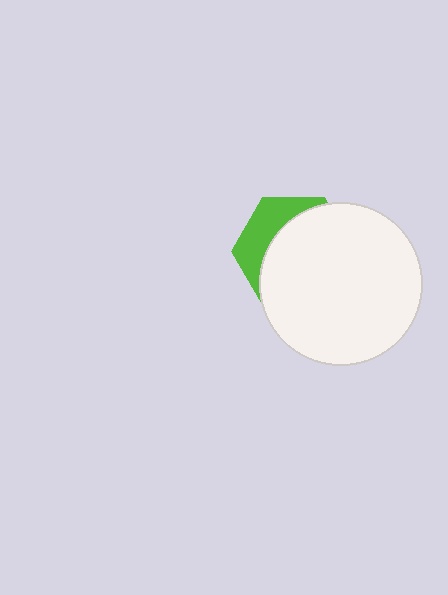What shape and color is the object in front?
The object in front is a white circle.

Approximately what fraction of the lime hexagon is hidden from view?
Roughly 69% of the lime hexagon is hidden behind the white circle.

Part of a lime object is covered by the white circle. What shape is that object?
It is a hexagon.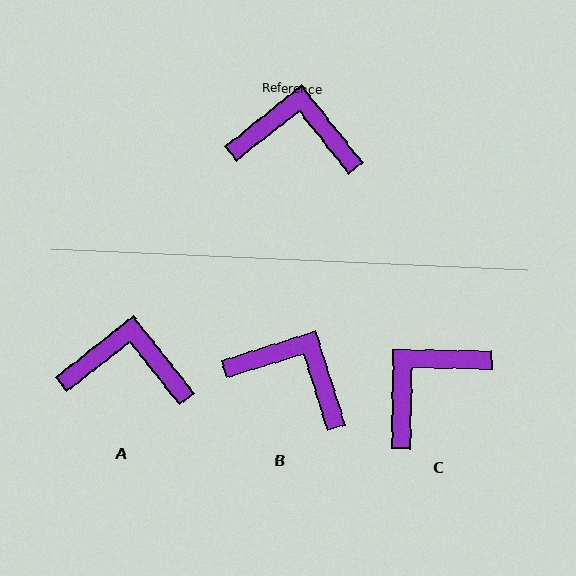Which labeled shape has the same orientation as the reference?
A.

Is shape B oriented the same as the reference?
No, it is off by about 21 degrees.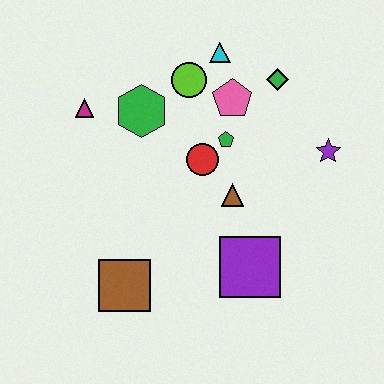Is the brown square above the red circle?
No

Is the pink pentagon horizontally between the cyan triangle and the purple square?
Yes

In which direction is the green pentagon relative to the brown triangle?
The green pentagon is above the brown triangle.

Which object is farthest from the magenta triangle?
The purple star is farthest from the magenta triangle.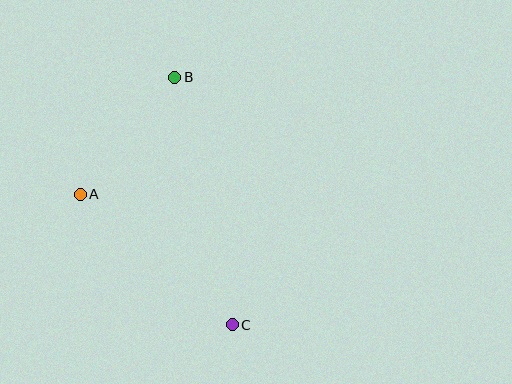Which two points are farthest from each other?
Points B and C are farthest from each other.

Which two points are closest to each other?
Points A and B are closest to each other.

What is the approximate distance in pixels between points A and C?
The distance between A and C is approximately 200 pixels.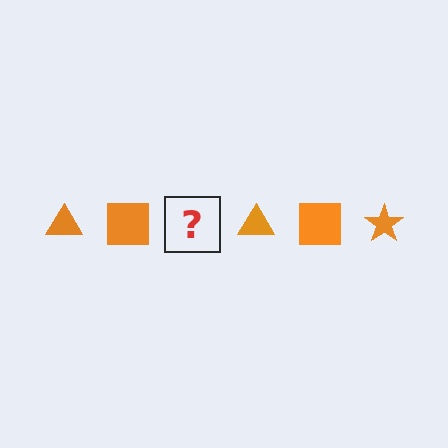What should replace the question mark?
The question mark should be replaced with an orange star.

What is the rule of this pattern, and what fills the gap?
The rule is that the pattern cycles through triangle, square, star shapes in orange. The gap should be filled with an orange star.